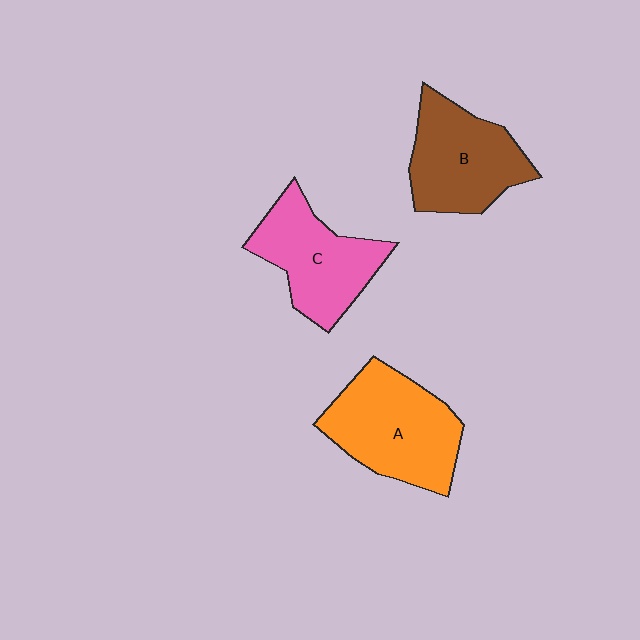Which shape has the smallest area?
Shape C (pink).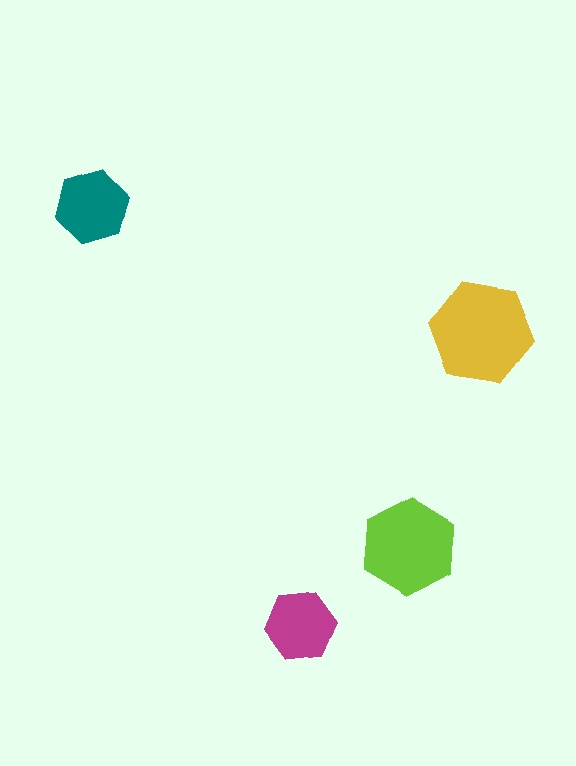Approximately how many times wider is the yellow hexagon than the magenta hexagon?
About 1.5 times wider.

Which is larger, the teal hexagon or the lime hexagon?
The lime one.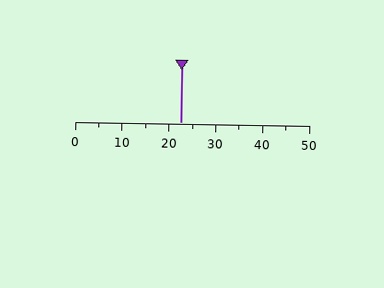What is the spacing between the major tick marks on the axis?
The major ticks are spaced 10 apart.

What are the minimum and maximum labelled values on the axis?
The axis runs from 0 to 50.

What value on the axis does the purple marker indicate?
The marker indicates approximately 22.5.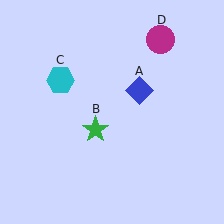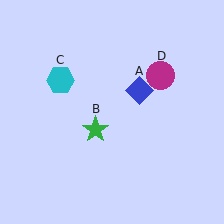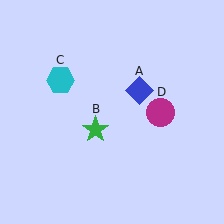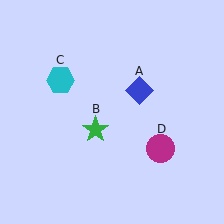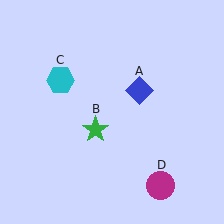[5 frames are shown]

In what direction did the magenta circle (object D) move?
The magenta circle (object D) moved down.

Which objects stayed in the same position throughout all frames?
Blue diamond (object A) and green star (object B) and cyan hexagon (object C) remained stationary.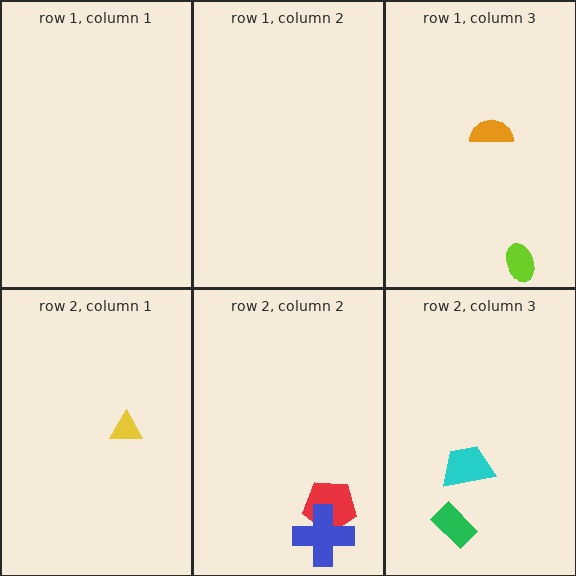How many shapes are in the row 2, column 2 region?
2.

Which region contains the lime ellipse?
The row 1, column 3 region.